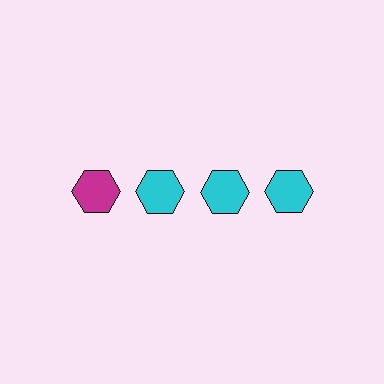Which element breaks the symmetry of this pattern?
The magenta hexagon in the top row, leftmost column breaks the symmetry. All other shapes are cyan hexagons.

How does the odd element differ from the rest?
It has a different color: magenta instead of cyan.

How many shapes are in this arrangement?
There are 4 shapes arranged in a grid pattern.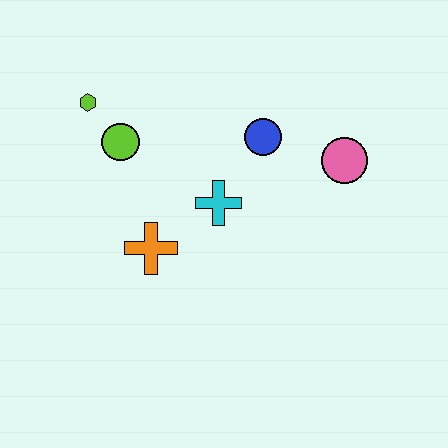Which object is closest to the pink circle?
The blue circle is closest to the pink circle.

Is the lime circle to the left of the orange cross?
Yes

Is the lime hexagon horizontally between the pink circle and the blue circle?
No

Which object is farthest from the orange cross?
The pink circle is farthest from the orange cross.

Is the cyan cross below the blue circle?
Yes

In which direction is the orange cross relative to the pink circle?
The orange cross is to the left of the pink circle.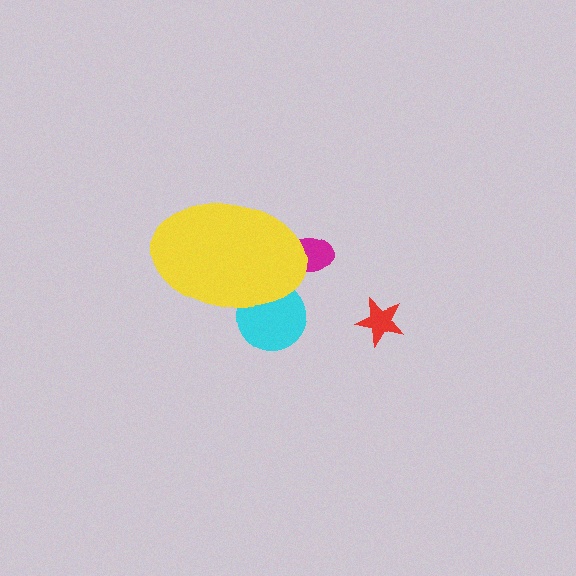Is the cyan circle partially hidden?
Yes, the cyan circle is partially hidden behind the yellow ellipse.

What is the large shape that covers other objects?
A yellow ellipse.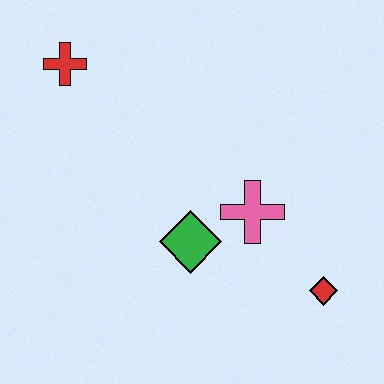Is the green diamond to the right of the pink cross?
No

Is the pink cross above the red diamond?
Yes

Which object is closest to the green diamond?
The pink cross is closest to the green diamond.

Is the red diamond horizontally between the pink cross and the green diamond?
No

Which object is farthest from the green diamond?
The red cross is farthest from the green diamond.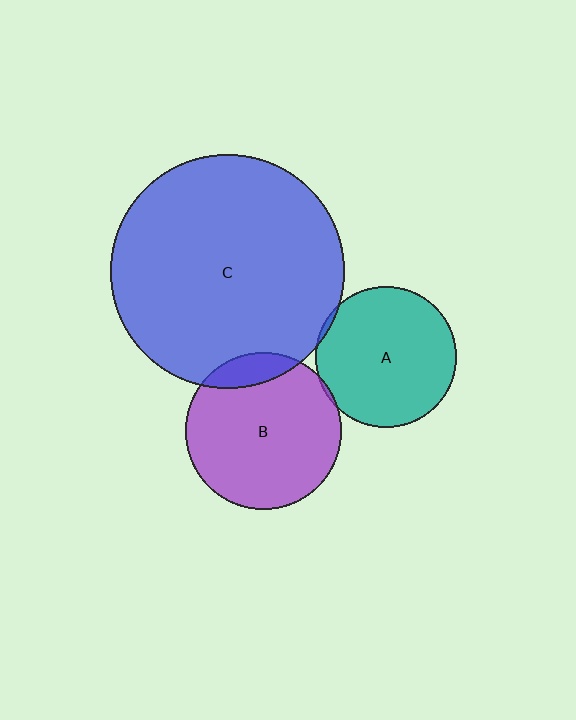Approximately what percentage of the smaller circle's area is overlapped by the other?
Approximately 5%.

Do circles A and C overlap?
Yes.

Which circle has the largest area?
Circle C (blue).